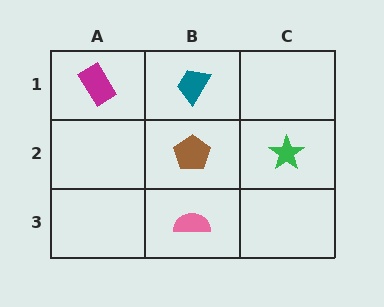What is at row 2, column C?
A green star.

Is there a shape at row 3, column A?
No, that cell is empty.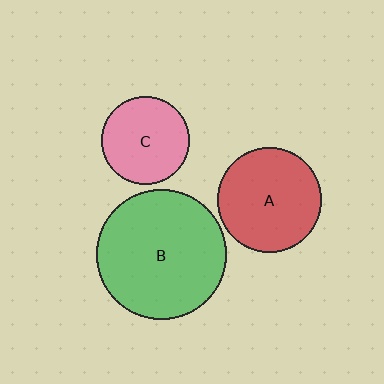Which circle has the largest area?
Circle B (green).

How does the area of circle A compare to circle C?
Approximately 1.4 times.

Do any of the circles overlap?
No, none of the circles overlap.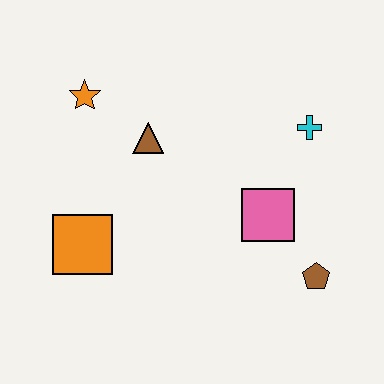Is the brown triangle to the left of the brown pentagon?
Yes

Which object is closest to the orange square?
The brown triangle is closest to the orange square.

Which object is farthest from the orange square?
The cyan cross is farthest from the orange square.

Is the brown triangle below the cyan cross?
Yes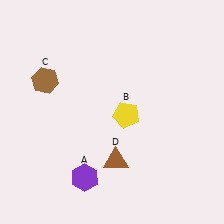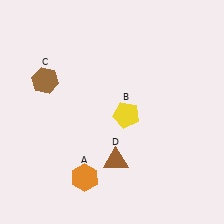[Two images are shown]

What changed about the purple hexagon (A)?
In Image 1, A is purple. In Image 2, it changed to orange.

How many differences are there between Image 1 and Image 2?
There is 1 difference between the two images.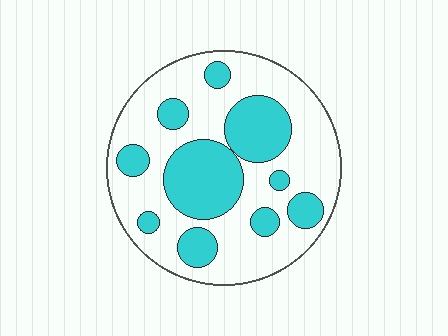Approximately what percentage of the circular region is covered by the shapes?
Approximately 35%.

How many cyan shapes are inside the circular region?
10.